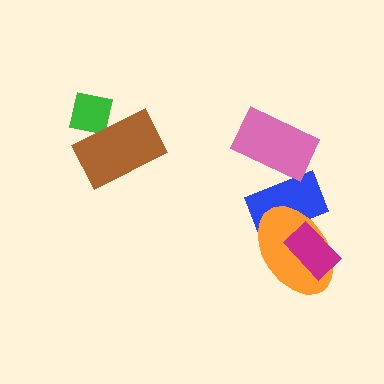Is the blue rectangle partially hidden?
Yes, it is partially covered by another shape.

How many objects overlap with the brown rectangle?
1 object overlaps with the brown rectangle.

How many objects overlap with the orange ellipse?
2 objects overlap with the orange ellipse.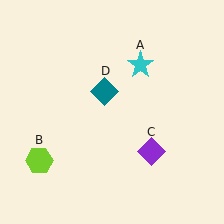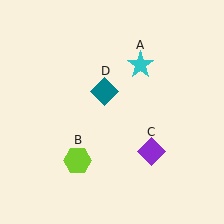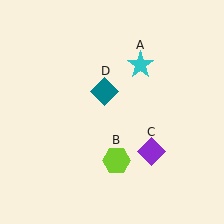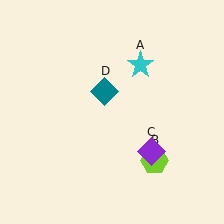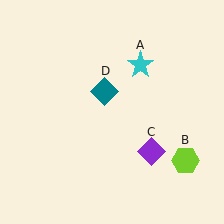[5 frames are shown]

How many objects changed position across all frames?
1 object changed position: lime hexagon (object B).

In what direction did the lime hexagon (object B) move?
The lime hexagon (object B) moved right.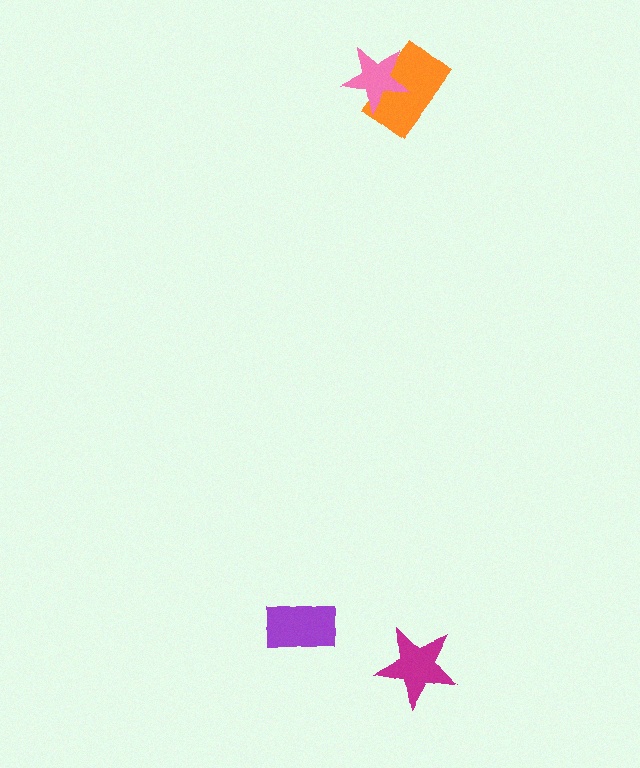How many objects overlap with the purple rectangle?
0 objects overlap with the purple rectangle.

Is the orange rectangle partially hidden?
Yes, it is partially covered by another shape.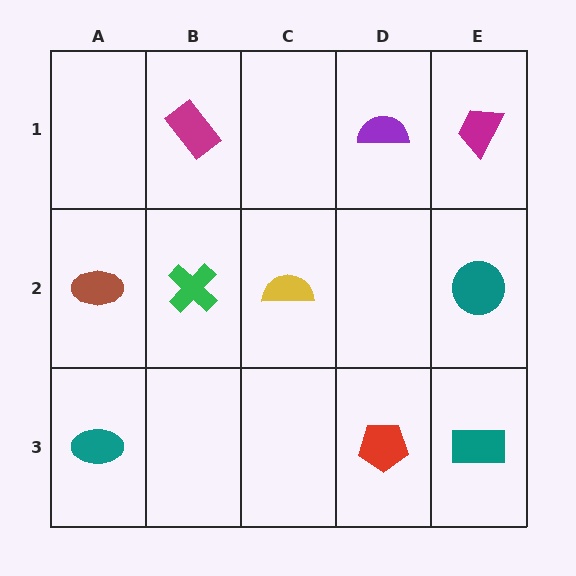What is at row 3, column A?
A teal ellipse.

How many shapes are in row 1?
3 shapes.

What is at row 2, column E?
A teal circle.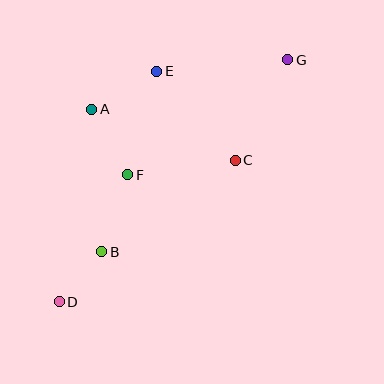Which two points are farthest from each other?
Points D and G are farthest from each other.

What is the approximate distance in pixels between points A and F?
The distance between A and F is approximately 75 pixels.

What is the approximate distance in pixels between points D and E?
The distance between D and E is approximately 250 pixels.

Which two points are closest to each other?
Points B and D are closest to each other.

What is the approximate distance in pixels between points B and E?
The distance between B and E is approximately 189 pixels.